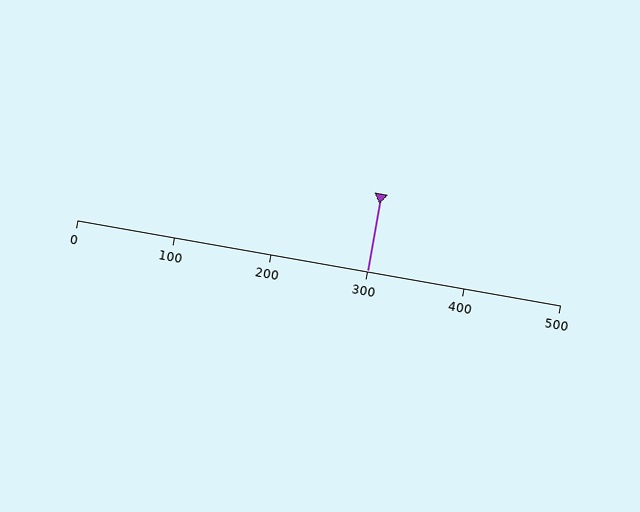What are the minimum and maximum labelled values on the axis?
The axis runs from 0 to 500.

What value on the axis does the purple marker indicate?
The marker indicates approximately 300.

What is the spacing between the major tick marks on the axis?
The major ticks are spaced 100 apart.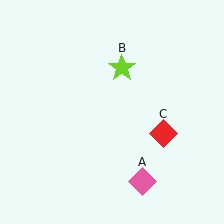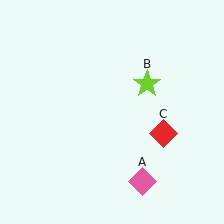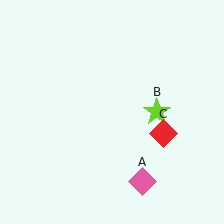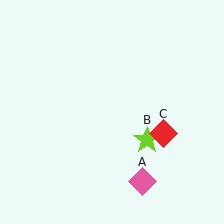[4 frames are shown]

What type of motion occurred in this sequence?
The lime star (object B) rotated clockwise around the center of the scene.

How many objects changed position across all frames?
1 object changed position: lime star (object B).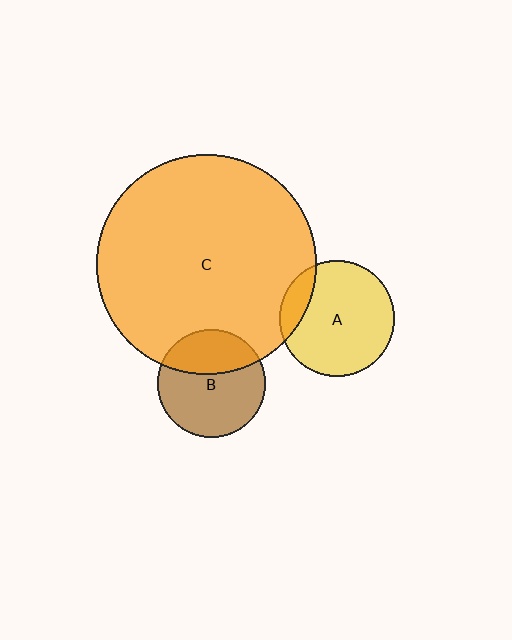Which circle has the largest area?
Circle C (orange).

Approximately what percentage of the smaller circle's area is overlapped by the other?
Approximately 15%.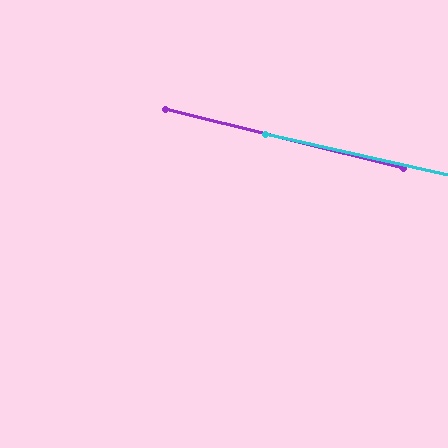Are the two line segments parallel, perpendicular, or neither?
Parallel — their directions differ by only 0.9°.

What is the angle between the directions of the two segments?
Approximately 1 degree.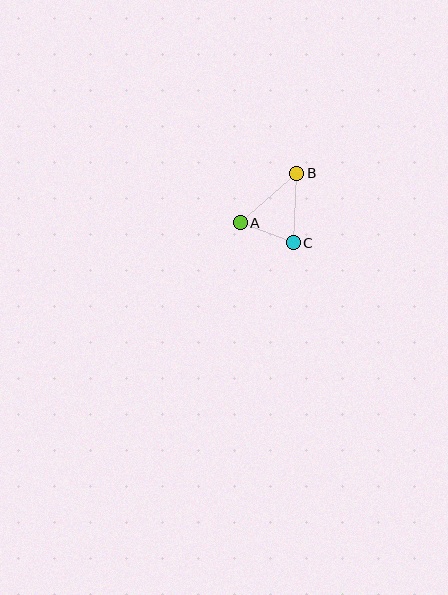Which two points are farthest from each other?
Points A and B are farthest from each other.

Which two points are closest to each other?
Points A and C are closest to each other.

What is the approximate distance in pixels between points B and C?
The distance between B and C is approximately 70 pixels.